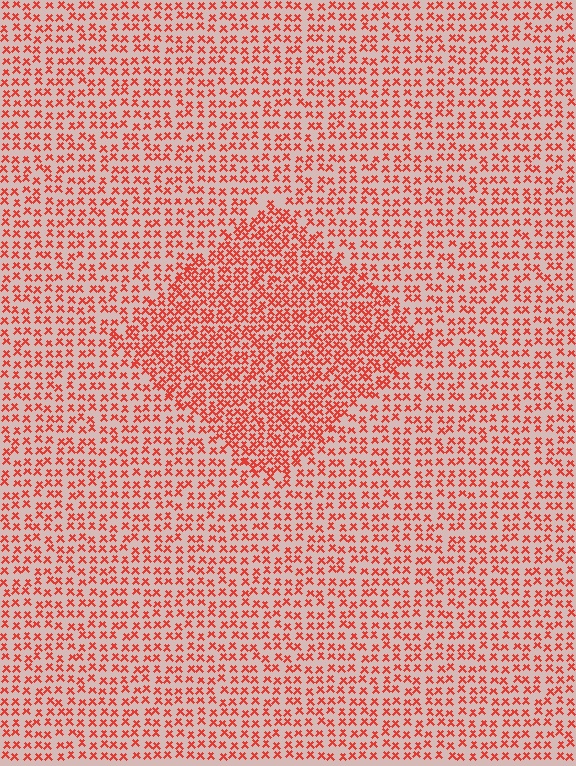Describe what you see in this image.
The image contains small red elements arranged at two different densities. A diamond-shaped region is visible where the elements are more densely packed than the surrounding area.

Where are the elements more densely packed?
The elements are more densely packed inside the diamond boundary.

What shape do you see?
I see a diamond.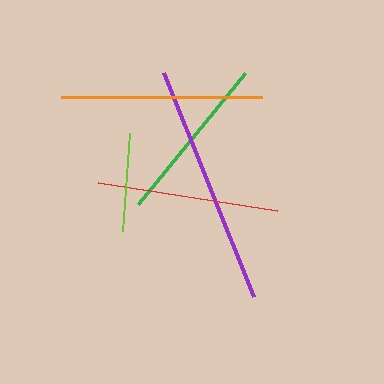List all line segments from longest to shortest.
From longest to shortest: purple, orange, red, green, lime.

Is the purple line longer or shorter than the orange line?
The purple line is longer than the orange line.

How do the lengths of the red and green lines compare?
The red and green lines are approximately the same length.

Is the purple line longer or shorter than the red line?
The purple line is longer than the red line.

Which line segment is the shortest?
The lime line is the shortest at approximately 98 pixels.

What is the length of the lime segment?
The lime segment is approximately 98 pixels long.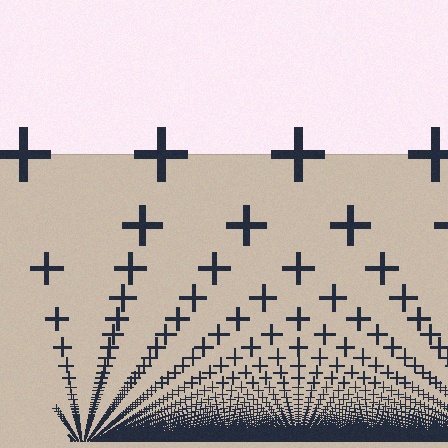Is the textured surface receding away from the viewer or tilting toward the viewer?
The surface appears to tilt toward the viewer. Texture elements get larger and sparser toward the top.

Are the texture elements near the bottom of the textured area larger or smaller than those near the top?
Smaller. The gradient is inverted — elements near the bottom are smaller and denser.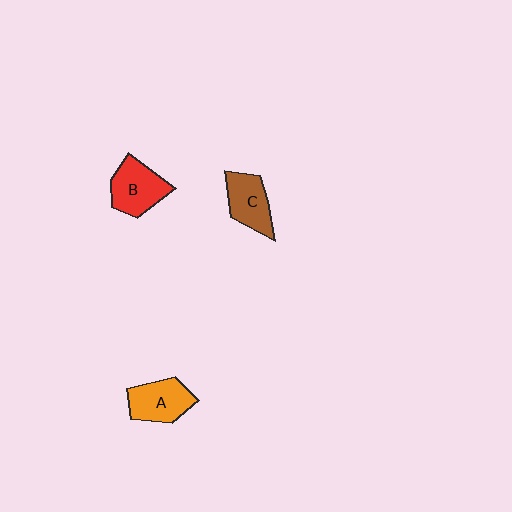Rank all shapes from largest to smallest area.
From largest to smallest: B (red), A (orange), C (brown).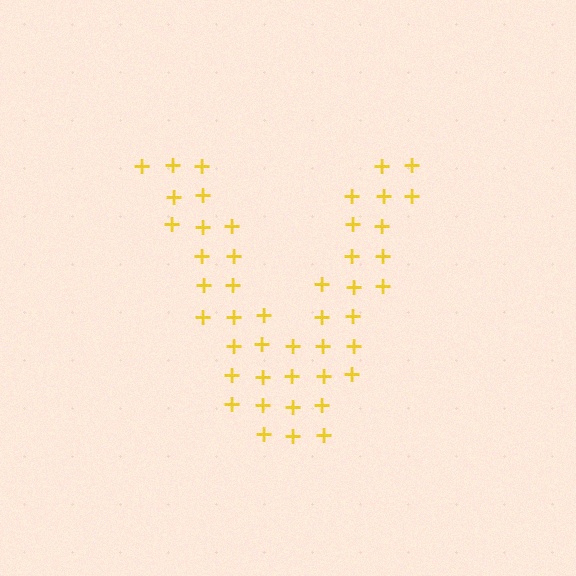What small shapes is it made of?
It is made of small plus signs.